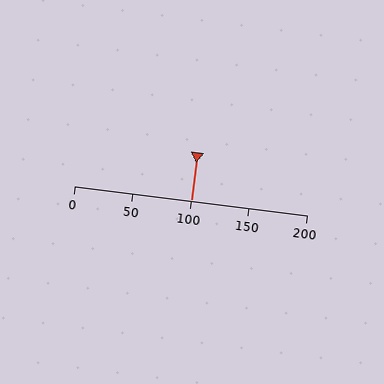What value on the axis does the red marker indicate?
The marker indicates approximately 100.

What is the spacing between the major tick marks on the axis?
The major ticks are spaced 50 apart.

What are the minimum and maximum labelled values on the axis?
The axis runs from 0 to 200.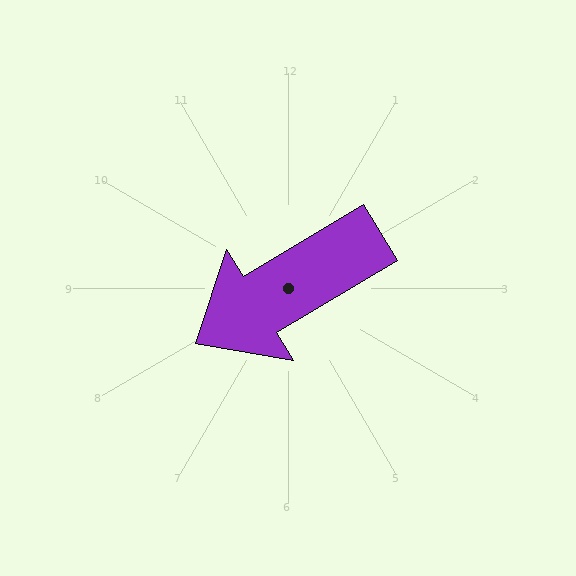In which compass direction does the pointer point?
Southwest.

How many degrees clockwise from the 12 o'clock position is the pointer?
Approximately 239 degrees.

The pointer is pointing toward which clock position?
Roughly 8 o'clock.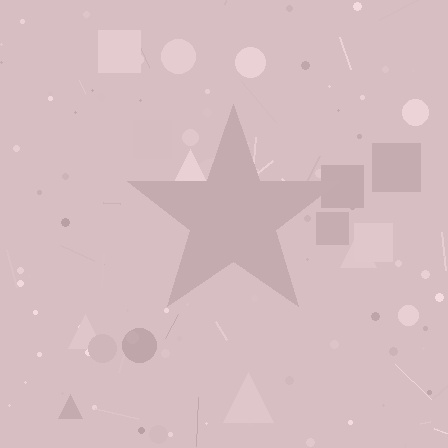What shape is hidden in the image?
A star is hidden in the image.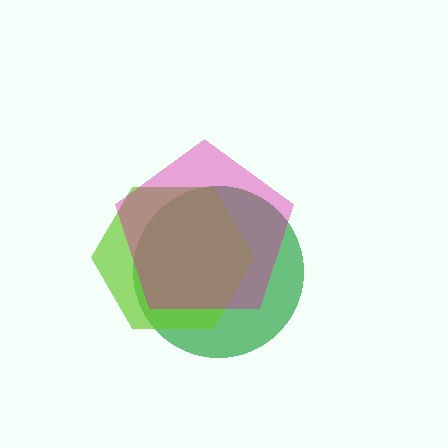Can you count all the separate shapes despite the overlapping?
Yes, there are 3 separate shapes.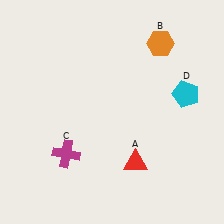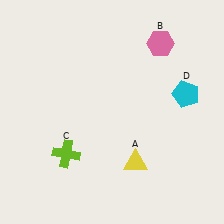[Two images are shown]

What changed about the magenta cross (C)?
In Image 1, C is magenta. In Image 2, it changed to lime.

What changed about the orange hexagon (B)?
In Image 1, B is orange. In Image 2, it changed to pink.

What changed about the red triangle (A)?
In Image 1, A is red. In Image 2, it changed to yellow.